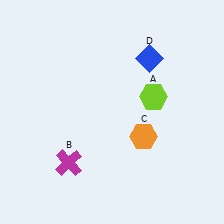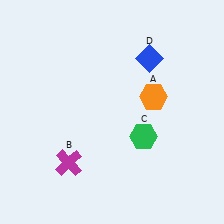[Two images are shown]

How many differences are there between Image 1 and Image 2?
There are 2 differences between the two images.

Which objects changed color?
A changed from lime to orange. C changed from orange to green.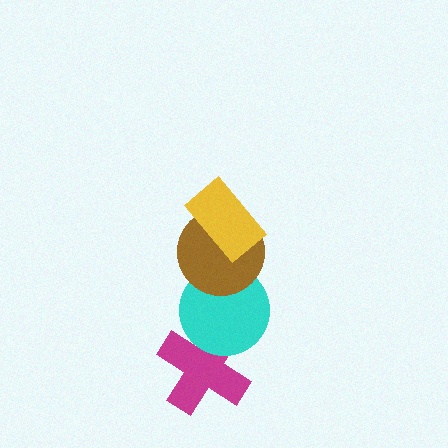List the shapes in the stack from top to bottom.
From top to bottom: the yellow rectangle, the brown circle, the cyan circle, the magenta cross.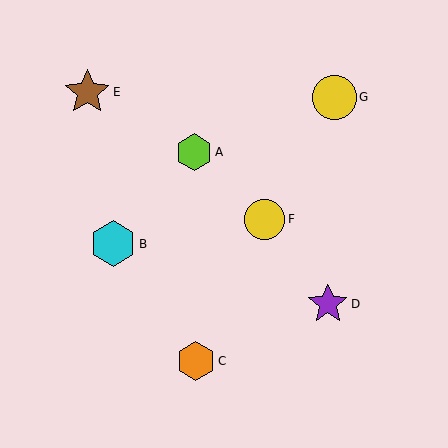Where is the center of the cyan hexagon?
The center of the cyan hexagon is at (113, 244).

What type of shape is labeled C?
Shape C is an orange hexagon.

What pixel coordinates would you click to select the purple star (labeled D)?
Click at (328, 304) to select the purple star D.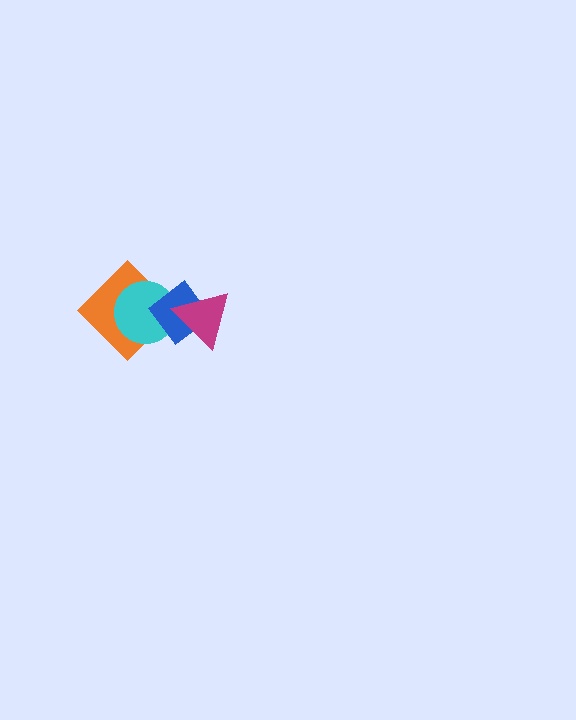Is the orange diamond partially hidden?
Yes, it is partially covered by another shape.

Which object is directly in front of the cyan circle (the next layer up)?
The blue diamond is directly in front of the cyan circle.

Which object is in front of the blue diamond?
The magenta triangle is in front of the blue diamond.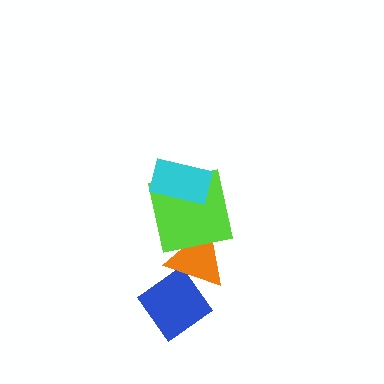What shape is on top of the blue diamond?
The orange triangle is on top of the blue diamond.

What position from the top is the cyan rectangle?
The cyan rectangle is 1st from the top.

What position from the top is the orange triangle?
The orange triangle is 3rd from the top.